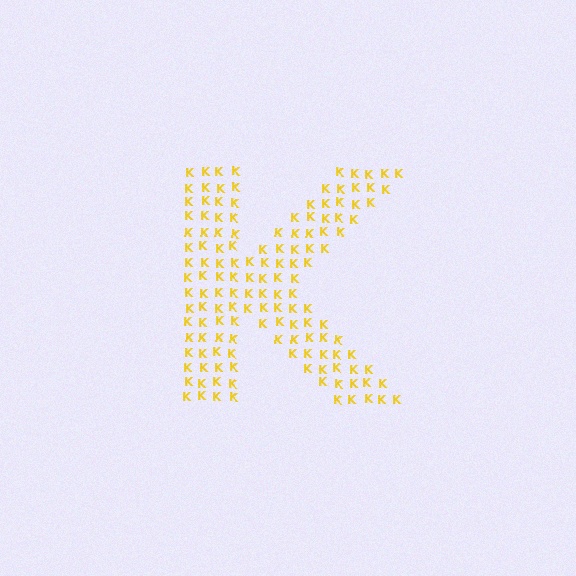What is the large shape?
The large shape is the letter K.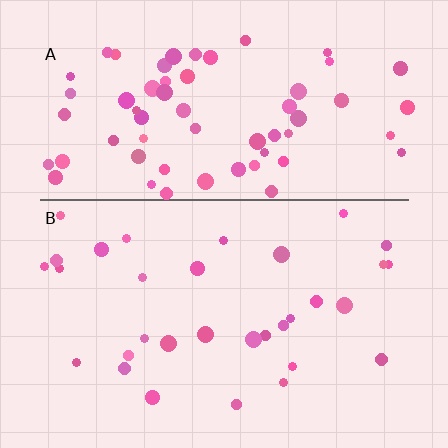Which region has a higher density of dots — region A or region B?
A (the top).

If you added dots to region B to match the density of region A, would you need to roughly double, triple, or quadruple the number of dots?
Approximately double.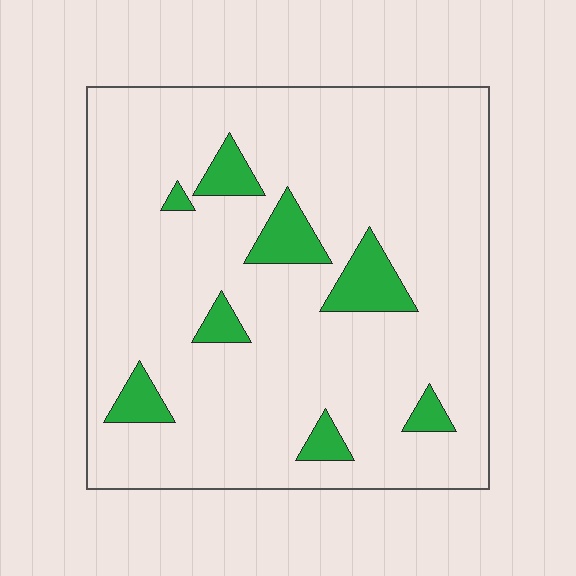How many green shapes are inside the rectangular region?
8.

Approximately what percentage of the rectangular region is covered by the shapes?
Approximately 10%.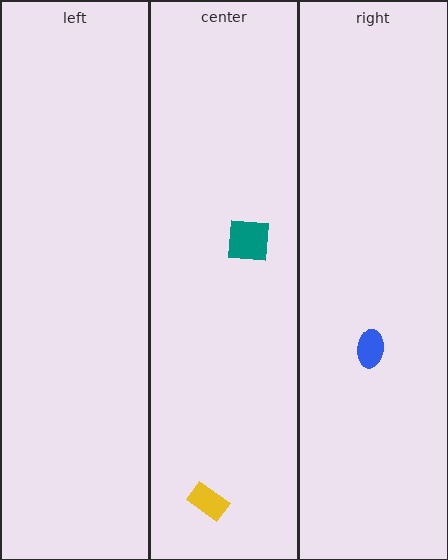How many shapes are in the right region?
1.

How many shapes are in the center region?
2.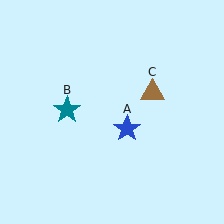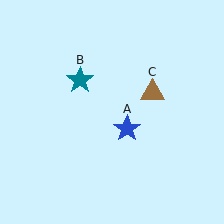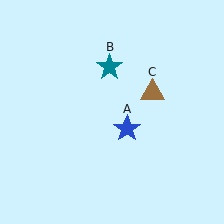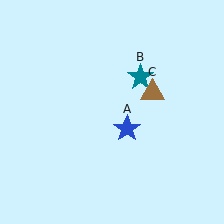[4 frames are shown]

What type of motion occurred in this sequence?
The teal star (object B) rotated clockwise around the center of the scene.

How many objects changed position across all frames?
1 object changed position: teal star (object B).